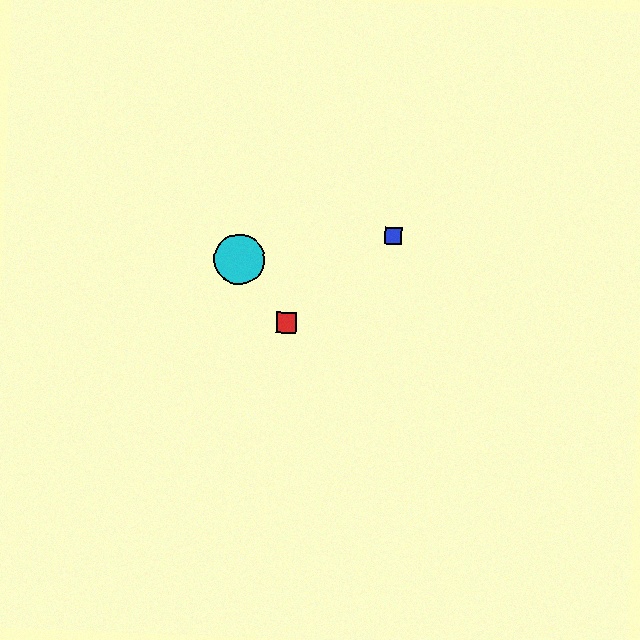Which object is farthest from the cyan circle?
The blue square is farthest from the cyan circle.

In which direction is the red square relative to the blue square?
The red square is to the left of the blue square.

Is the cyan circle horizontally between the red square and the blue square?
No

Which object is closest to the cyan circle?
The red square is closest to the cyan circle.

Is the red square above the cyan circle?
No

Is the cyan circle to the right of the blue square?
No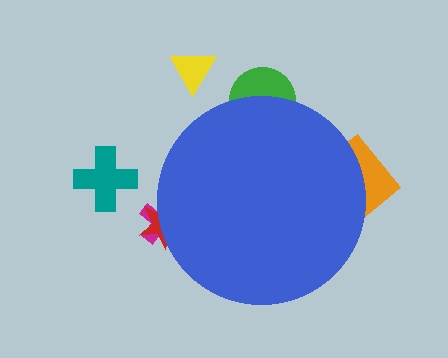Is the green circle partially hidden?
Yes, the green circle is partially hidden behind the blue circle.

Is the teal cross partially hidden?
No, the teal cross is fully visible.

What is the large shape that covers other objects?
A blue circle.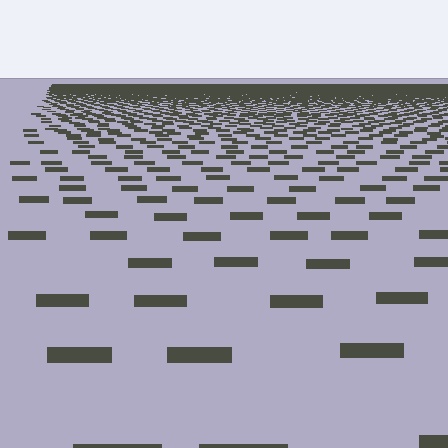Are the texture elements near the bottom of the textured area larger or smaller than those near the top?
Larger. Near the bottom, elements are closer to the viewer and appear at a bigger on-screen size.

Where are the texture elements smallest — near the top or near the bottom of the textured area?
Near the top.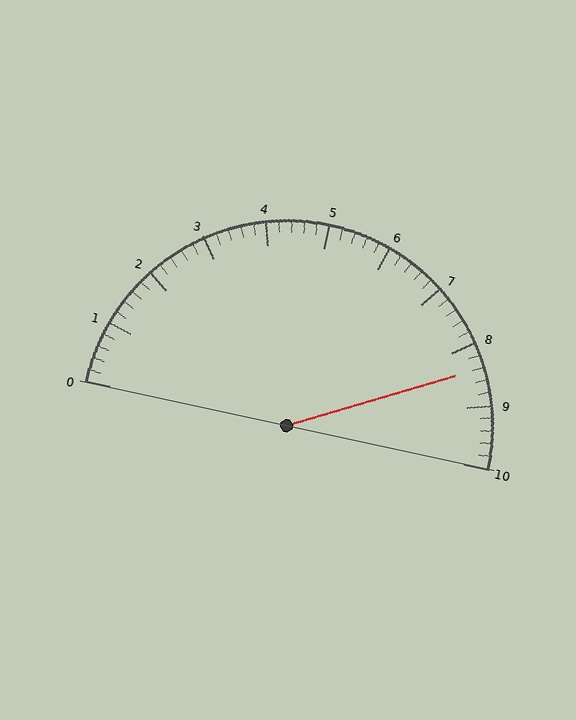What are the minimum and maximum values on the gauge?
The gauge ranges from 0 to 10.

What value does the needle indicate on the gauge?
The needle indicates approximately 8.4.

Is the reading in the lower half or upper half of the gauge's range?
The reading is in the upper half of the range (0 to 10).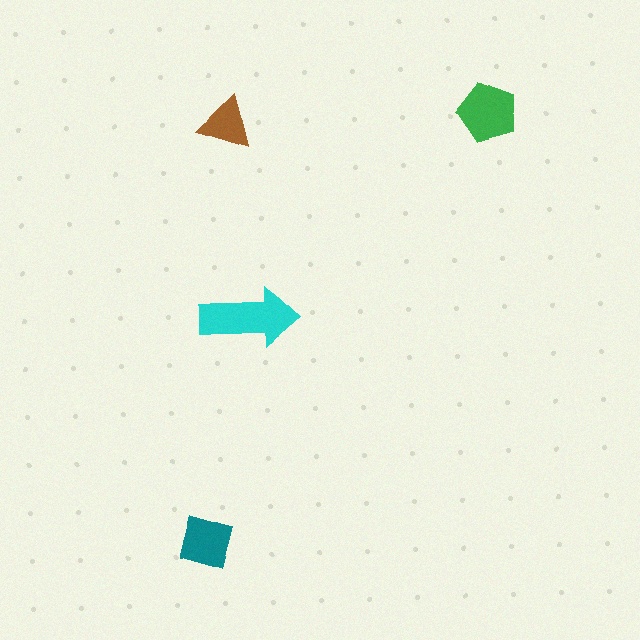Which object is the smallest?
The brown triangle.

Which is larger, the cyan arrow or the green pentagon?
The cyan arrow.